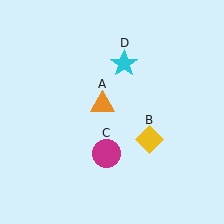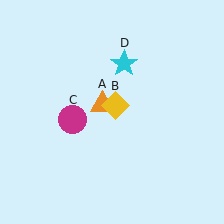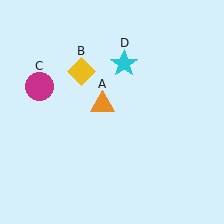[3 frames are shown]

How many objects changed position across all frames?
2 objects changed position: yellow diamond (object B), magenta circle (object C).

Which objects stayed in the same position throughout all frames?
Orange triangle (object A) and cyan star (object D) remained stationary.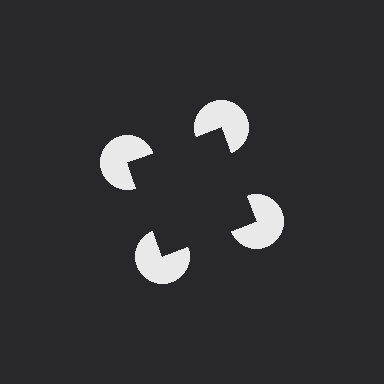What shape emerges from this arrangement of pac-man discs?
An illusory square — its edges are inferred from the aligned wedge cuts in the pac-man discs, not physically drawn.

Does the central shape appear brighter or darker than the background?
It typically appears slightly darker than the background, even though no actual brightness change is drawn.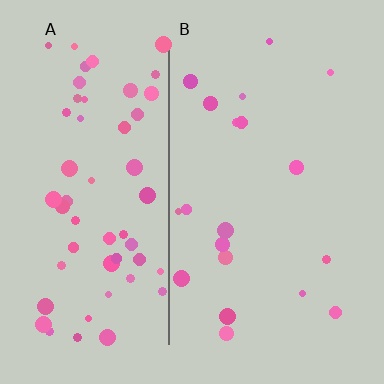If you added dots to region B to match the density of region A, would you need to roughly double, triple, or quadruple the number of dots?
Approximately triple.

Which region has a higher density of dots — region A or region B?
A (the left).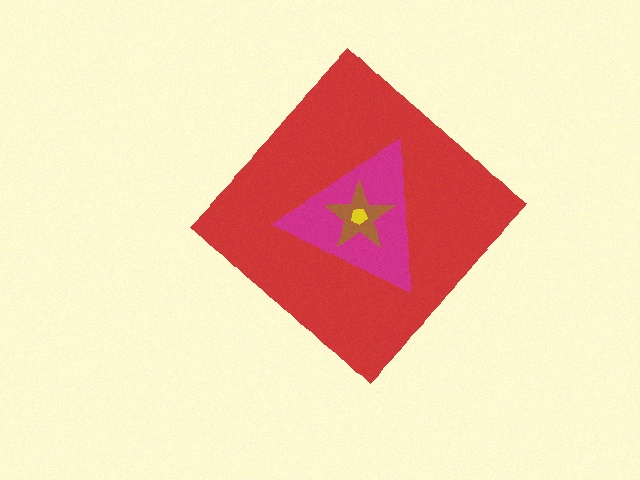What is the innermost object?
The yellow pentagon.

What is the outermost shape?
The red diamond.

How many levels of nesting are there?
4.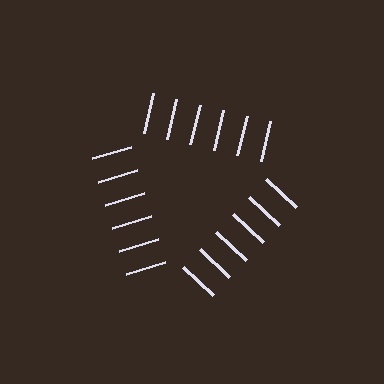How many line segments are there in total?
18 — 6 along each of the 3 edges.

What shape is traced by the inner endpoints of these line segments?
An illusory triangle — the line segments terminate on its edges but no continuous stroke is drawn.